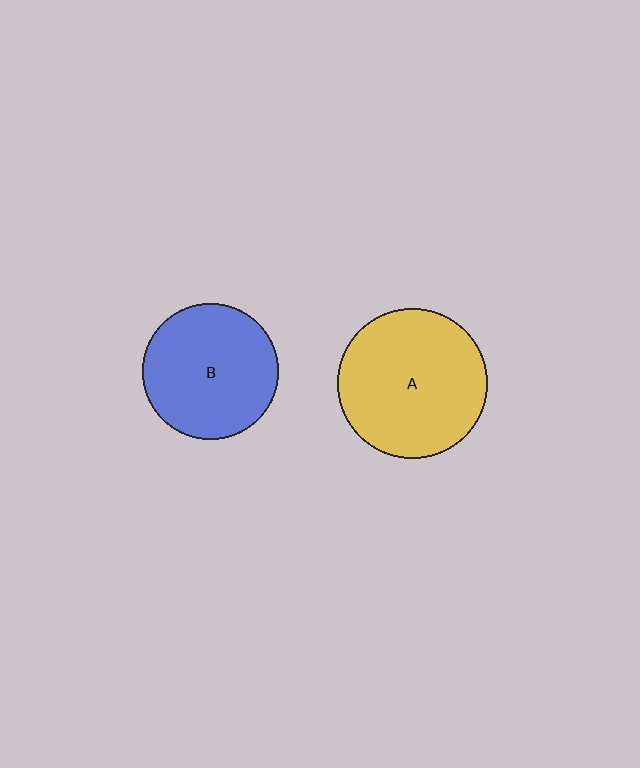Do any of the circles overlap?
No, none of the circles overlap.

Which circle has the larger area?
Circle A (yellow).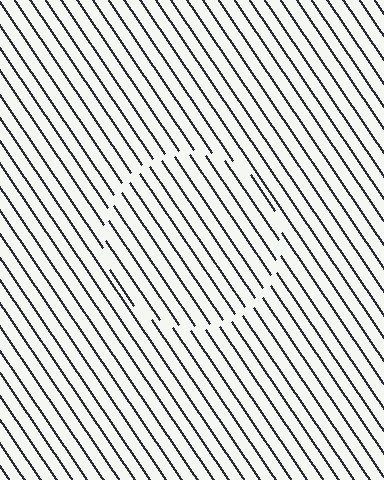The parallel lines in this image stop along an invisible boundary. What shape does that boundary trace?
An illusory circle. The interior of the shape contains the same grating, shifted by half a period — the contour is defined by the phase discontinuity where line-ends from the inner and outer gratings abut.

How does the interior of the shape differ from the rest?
The interior of the shape contains the same grating, shifted by half a period — the contour is defined by the phase discontinuity where line-ends from the inner and outer gratings abut.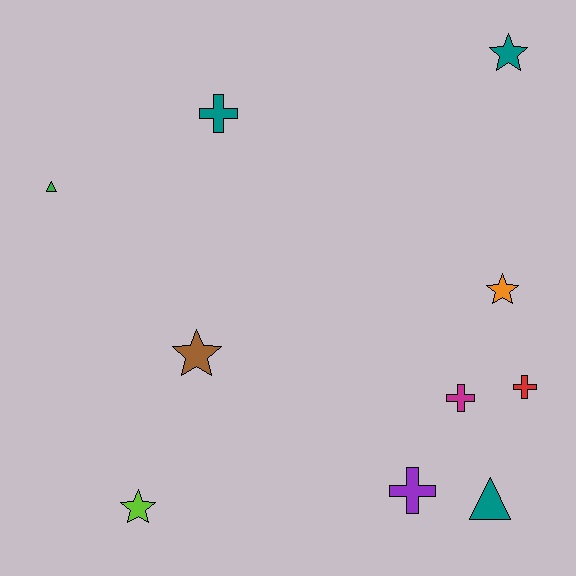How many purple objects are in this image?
There is 1 purple object.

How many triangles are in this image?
There are 2 triangles.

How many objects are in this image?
There are 10 objects.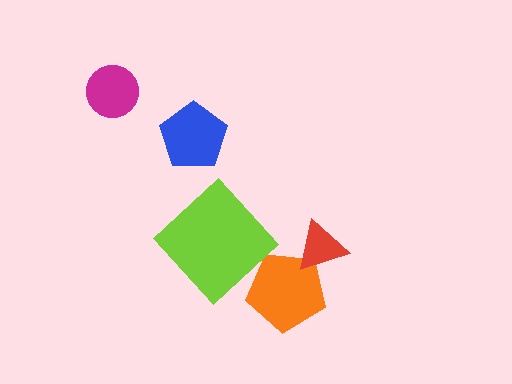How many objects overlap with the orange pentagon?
1 object overlaps with the orange pentagon.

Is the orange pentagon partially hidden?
Yes, it is partially covered by another shape.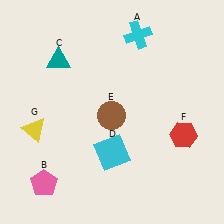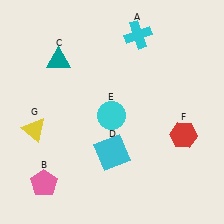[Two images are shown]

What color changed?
The circle (E) changed from brown in Image 1 to cyan in Image 2.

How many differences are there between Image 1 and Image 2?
There is 1 difference between the two images.